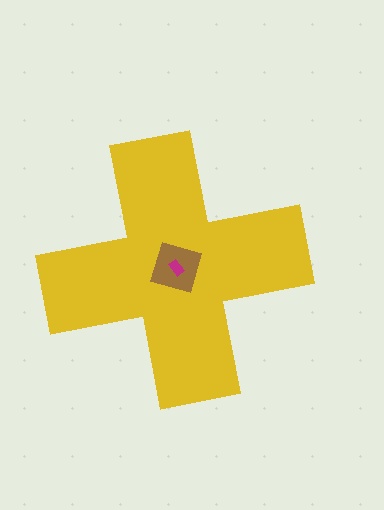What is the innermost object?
The magenta rectangle.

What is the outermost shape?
The yellow cross.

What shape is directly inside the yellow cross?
The brown diamond.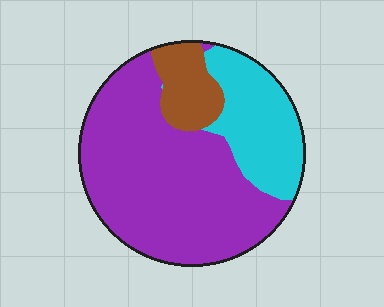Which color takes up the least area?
Brown, at roughly 10%.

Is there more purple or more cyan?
Purple.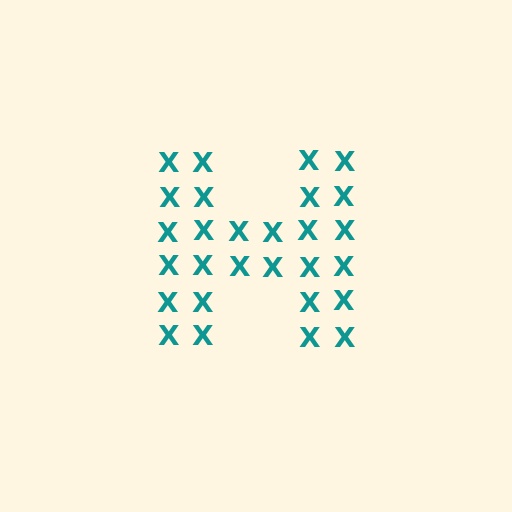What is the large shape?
The large shape is the letter H.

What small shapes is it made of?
It is made of small letter X's.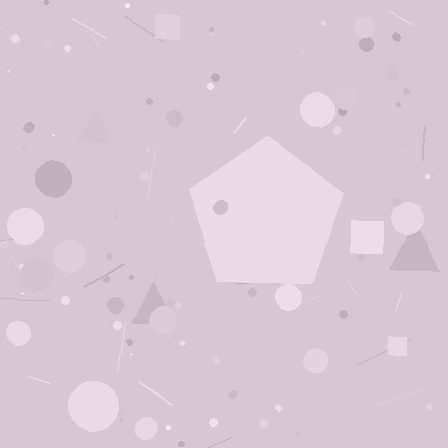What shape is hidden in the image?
A pentagon is hidden in the image.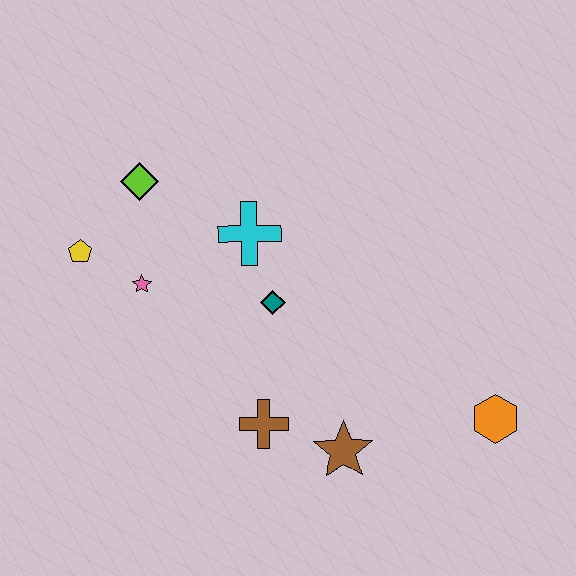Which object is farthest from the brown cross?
The lime diamond is farthest from the brown cross.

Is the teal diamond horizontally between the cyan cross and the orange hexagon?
Yes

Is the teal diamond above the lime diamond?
No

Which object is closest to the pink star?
The yellow pentagon is closest to the pink star.